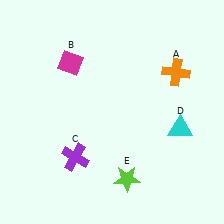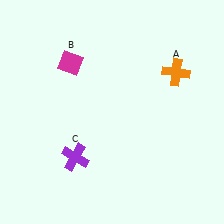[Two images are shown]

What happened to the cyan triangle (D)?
The cyan triangle (D) was removed in Image 2. It was in the bottom-right area of Image 1.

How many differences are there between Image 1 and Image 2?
There are 2 differences between the two images.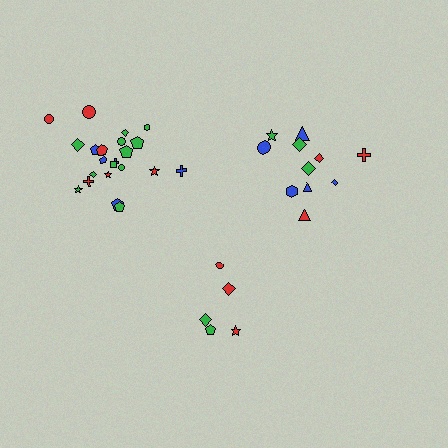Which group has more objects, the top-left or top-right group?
The top-left group.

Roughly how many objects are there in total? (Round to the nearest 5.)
Roughly 40 objects in total.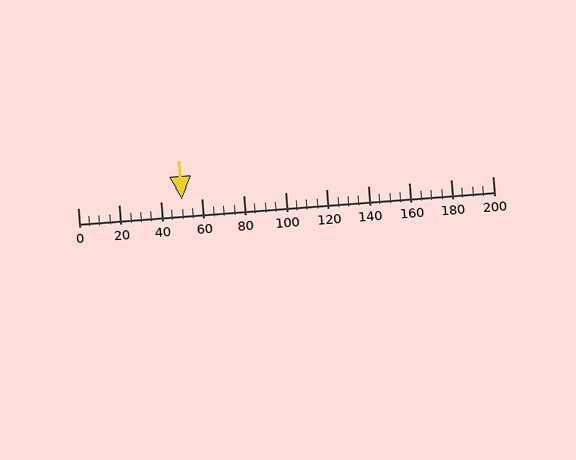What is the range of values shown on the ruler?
The ruler shows values from 0 to 200.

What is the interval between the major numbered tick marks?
The major tick marks are spaced 20 units apart.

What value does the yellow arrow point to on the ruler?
The yellow arrow points to approximately 50.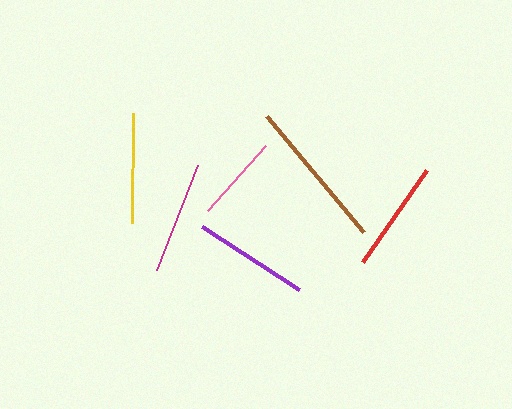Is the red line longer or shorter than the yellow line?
The red line is longer than the yellow line.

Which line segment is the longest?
The brown line is the longest at approximately 151 pixels.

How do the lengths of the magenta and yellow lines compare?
The magenta and yellow lines are approximately the same length.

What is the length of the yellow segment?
The yellow segment is approximately 110 pixels long.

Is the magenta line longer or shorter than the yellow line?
The magenta line is longer than the yellow line.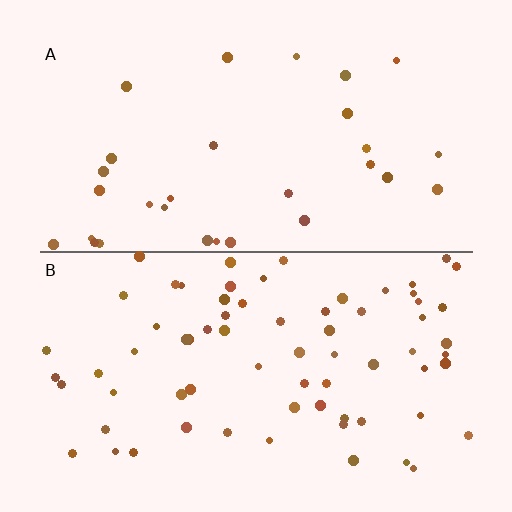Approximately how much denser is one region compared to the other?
Approximately 2.3× — region B over region A.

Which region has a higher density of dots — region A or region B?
B (the bottom).